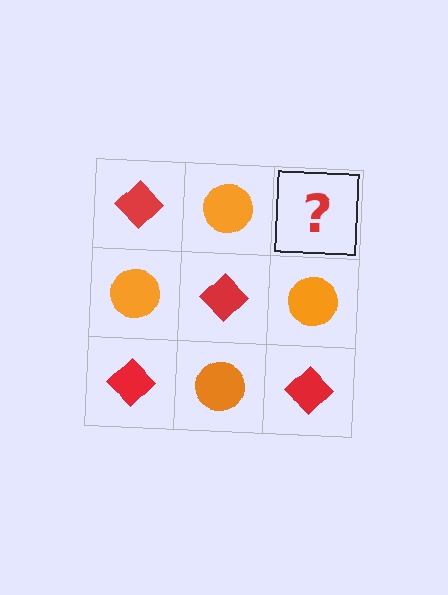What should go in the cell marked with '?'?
The missing cell should contain a red diamond.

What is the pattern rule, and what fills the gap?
The rule is that it alternates red diamond and orange circle in a checkerboard pattern. The gap should be filled with a red diamond.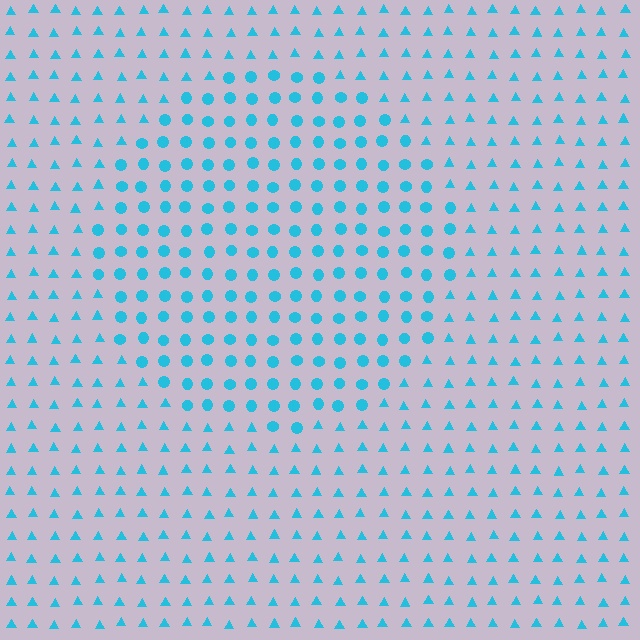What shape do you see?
I see a circle.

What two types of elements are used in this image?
The image uses circles inside the circle region and triangles outside it.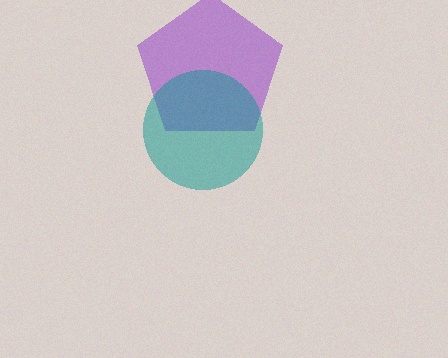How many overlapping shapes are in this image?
There are 2 overlapping shapes in the image.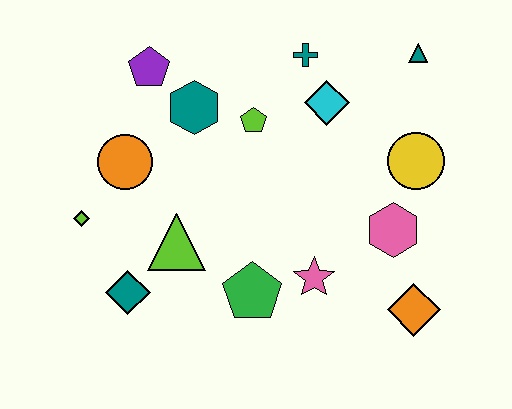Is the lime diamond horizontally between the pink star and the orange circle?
No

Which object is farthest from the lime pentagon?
The orange diamond is farthest from the lime pentagon.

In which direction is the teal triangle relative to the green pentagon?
The teal triangle is above the green pentagon.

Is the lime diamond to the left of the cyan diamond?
Yes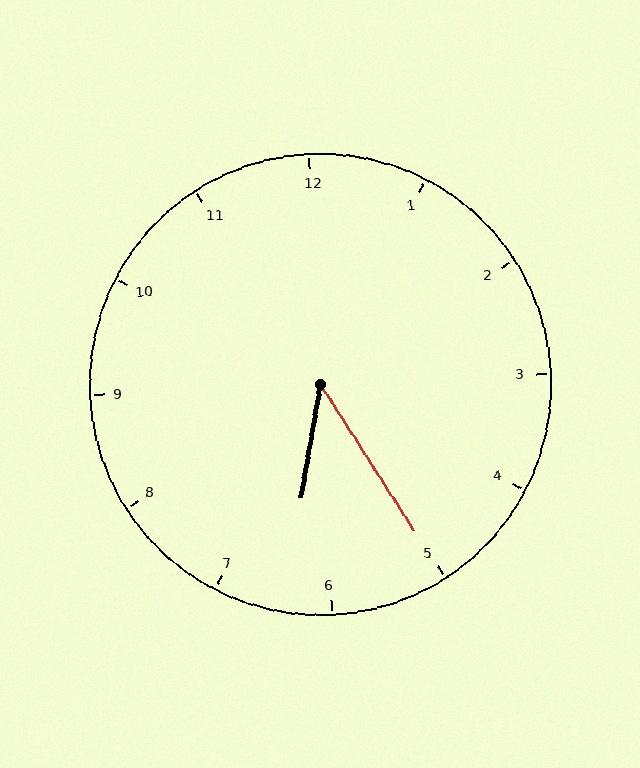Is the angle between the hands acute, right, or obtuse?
It is acute.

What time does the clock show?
6:25.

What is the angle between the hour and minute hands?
Approximately 42 degrees.